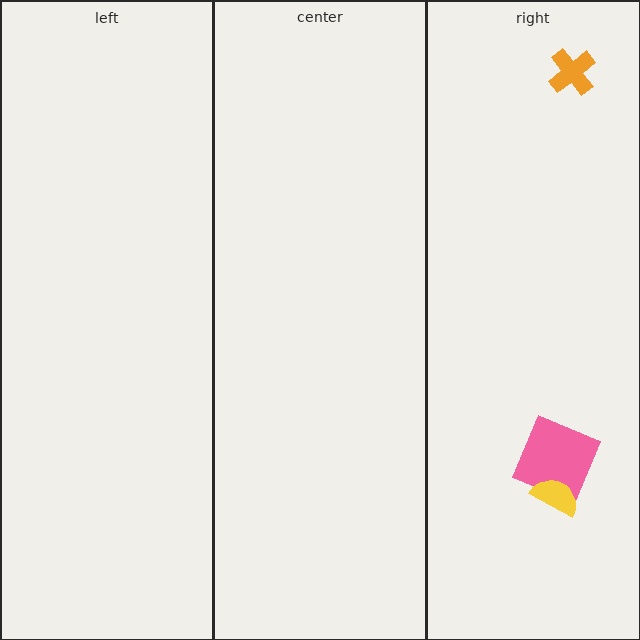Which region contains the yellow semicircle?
The right region.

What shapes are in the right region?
The orange cross, the pink square, the yellow semicircle.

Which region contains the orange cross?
The right region.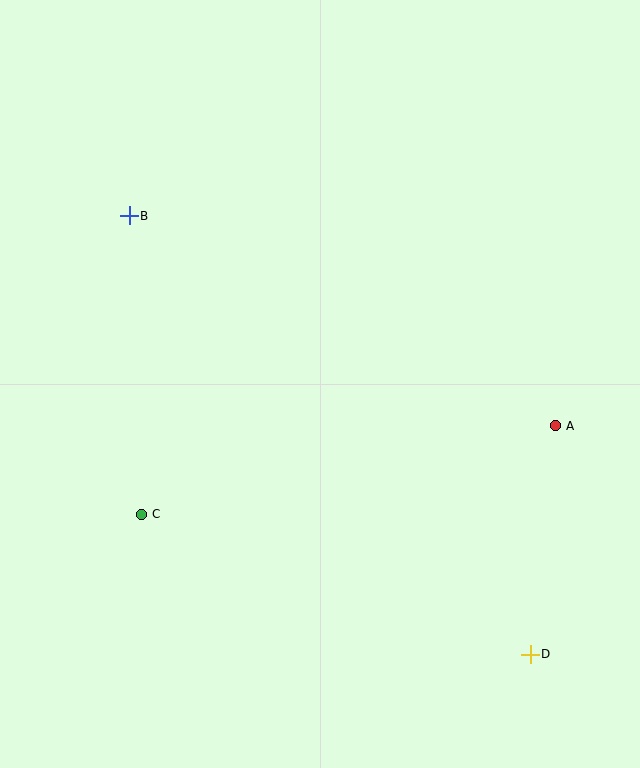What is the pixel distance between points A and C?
The distance between A and C is 423 pixels.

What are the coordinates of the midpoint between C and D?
The midpoint between C and D is at (336, 584).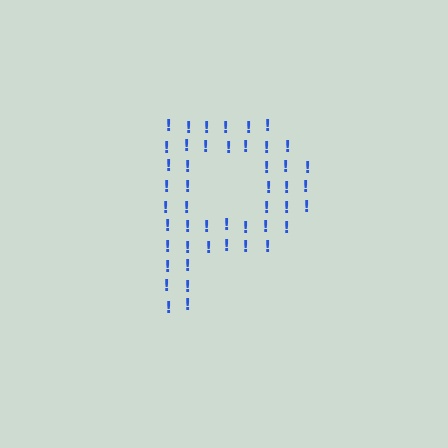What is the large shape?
The large shape is the letter P.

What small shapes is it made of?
It is made of small exclamation marks.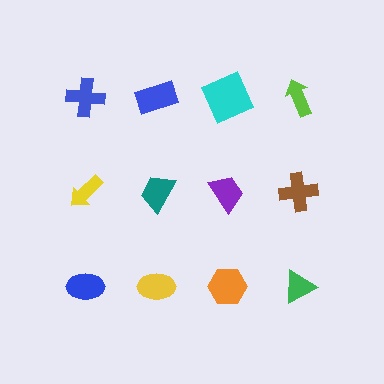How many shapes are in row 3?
4 shapes.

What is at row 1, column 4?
A lime arrow.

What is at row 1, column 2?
A blue rectangle.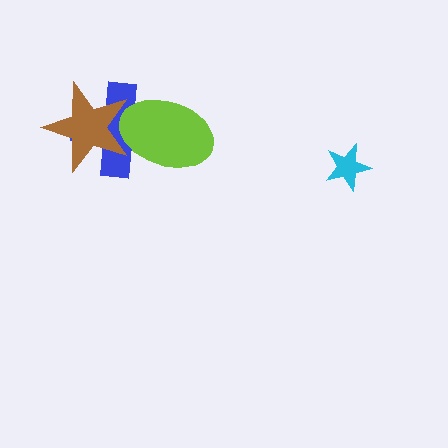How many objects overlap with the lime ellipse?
2 objects overlap with the lime ellipse.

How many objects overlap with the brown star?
2 objects overlap with the brown star.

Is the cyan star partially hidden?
No, no other shape covers it.